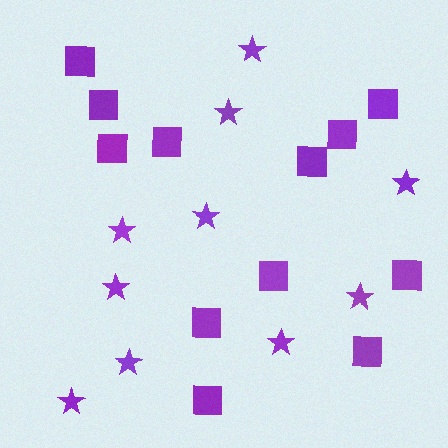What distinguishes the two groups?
There are 2 groups: one group of stars (10) and one group of squares (12).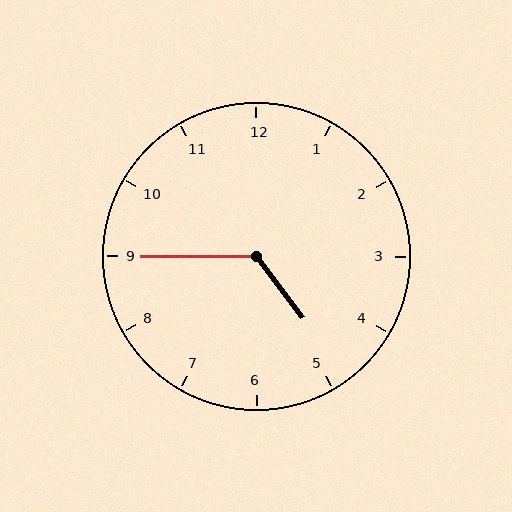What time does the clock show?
4:45.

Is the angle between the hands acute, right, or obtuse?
It is obtuse.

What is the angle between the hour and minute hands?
Approximately 128 degrees.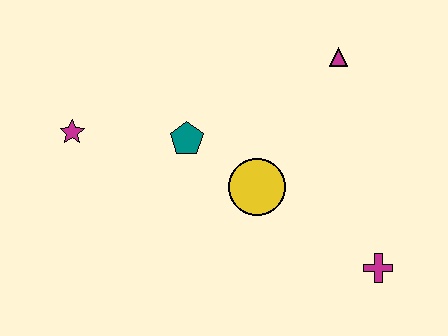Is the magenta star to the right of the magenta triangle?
No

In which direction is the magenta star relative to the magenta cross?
The magenta star is to the left of the magenta cross.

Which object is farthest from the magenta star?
The magenta cross is farthest from the magenta star.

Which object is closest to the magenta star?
The teal pentagon is closest to the magenta star.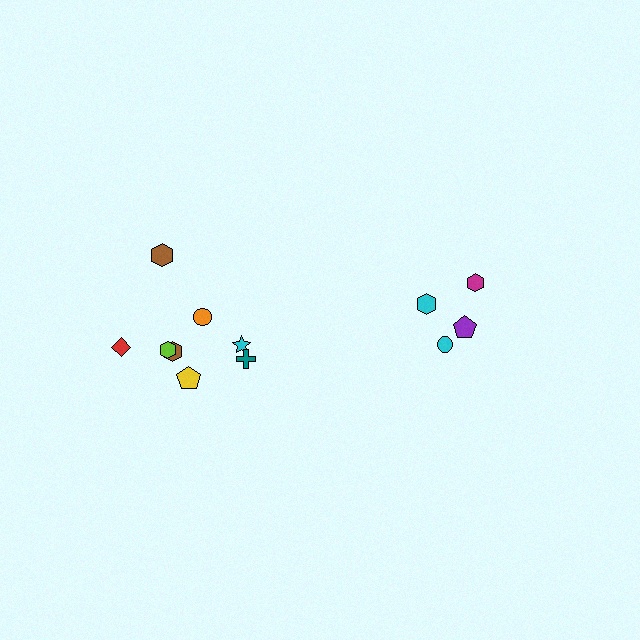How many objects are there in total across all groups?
There are 12 objects.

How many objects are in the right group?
There are 4 objects.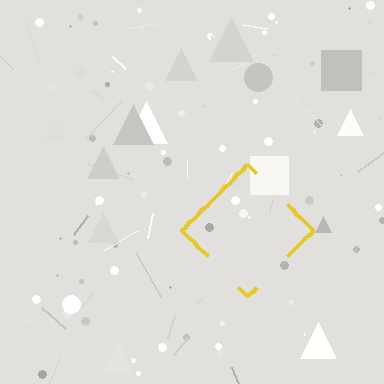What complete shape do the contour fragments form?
The contour fragments form a diamond.